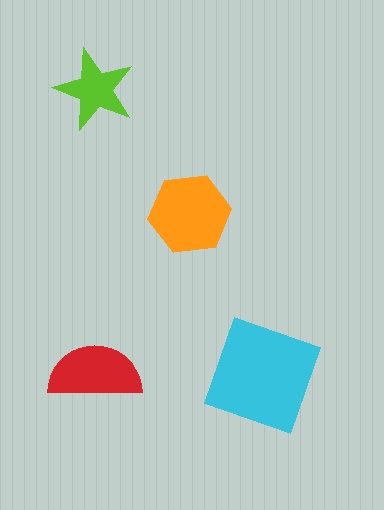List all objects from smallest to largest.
The lime star, the red semicircle, the orange hexagon, the cyan diamond.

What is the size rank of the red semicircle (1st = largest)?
3rd.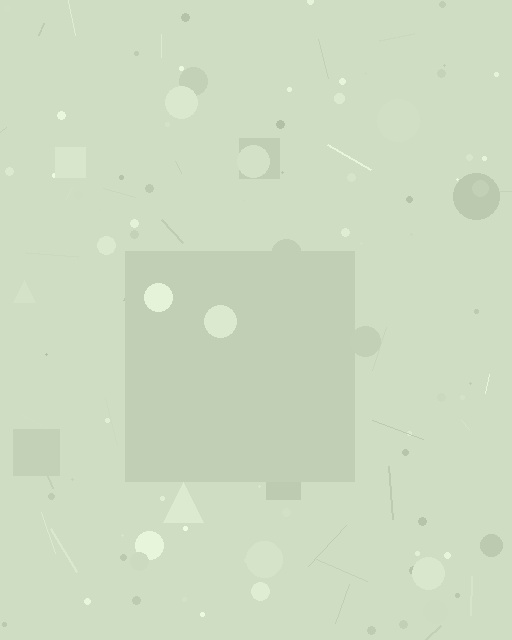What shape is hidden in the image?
A square is hidden in the image.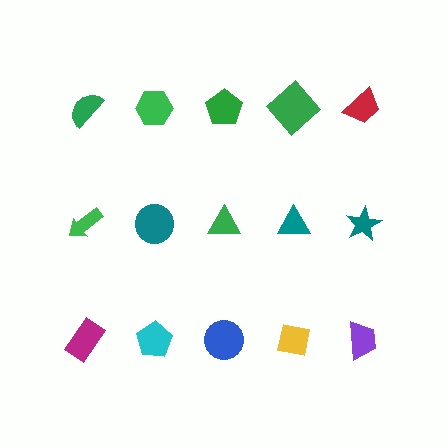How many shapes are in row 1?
5 shapes.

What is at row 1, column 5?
A red trapezoid.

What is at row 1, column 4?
A green diamond.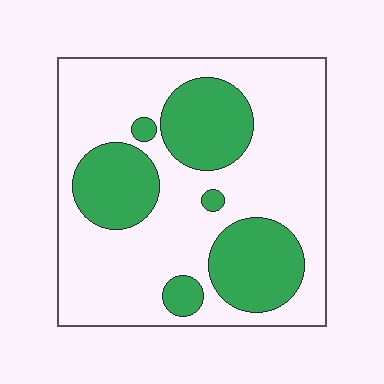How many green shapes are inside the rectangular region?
6.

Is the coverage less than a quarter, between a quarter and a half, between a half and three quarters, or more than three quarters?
Between a quarter and a half.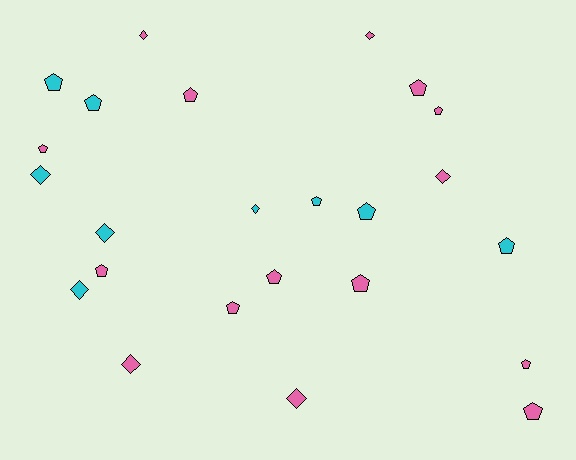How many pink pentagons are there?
There are 10 pink pentagons.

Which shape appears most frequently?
Pentagon, with 15 objects.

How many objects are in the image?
There are 24 objects.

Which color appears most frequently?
Pink, with 15 objects.